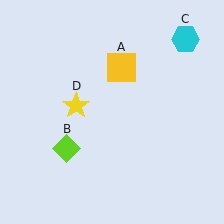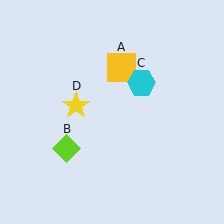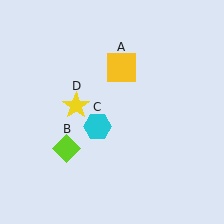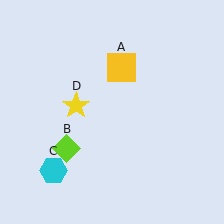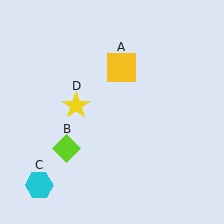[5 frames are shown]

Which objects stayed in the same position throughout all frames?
Yellow square (object A) and lime diamond (object B) and yellow star (object D) remained stationary.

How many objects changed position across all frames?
1 object changed position: cyan hexagon (object C).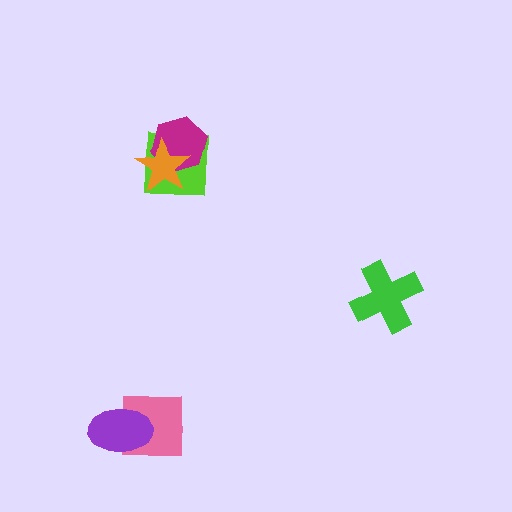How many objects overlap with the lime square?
2 objects overlap with the lime square.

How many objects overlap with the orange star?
2 objects overlap with the orange star.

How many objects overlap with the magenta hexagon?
2 objects overlap with the magenta hexagon.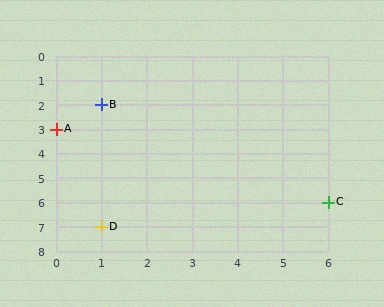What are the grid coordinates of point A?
Point A is at grid coordinates (0, 3).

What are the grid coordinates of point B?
Point B is at grid coordinates (1, 2).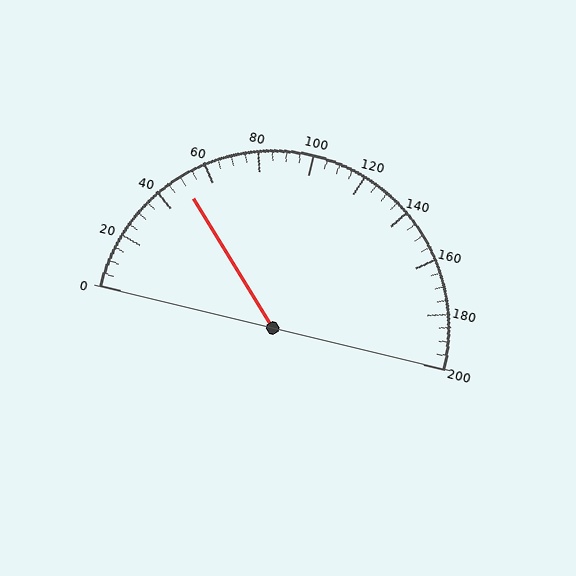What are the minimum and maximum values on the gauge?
The gauge ranges from 0 to 200.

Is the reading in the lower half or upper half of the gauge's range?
The reading is in the lower half of the range (0 to 200).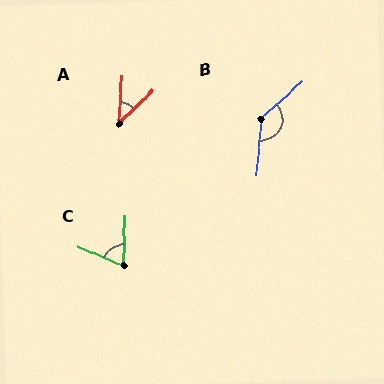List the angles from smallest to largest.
A (42°), C (68°), B (137°).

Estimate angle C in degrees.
Approximately 68 degrees.